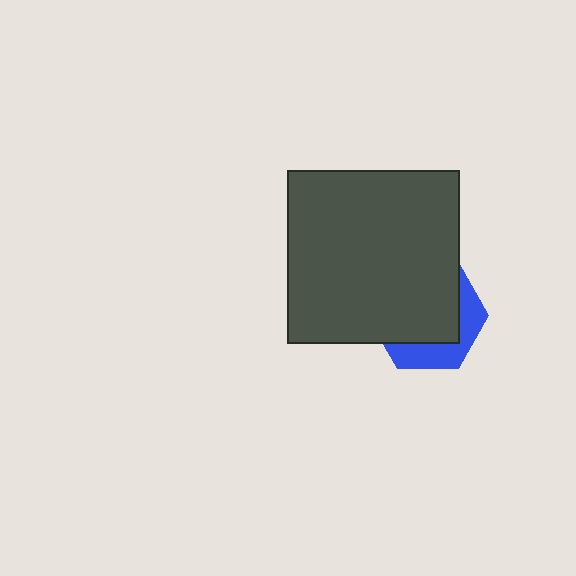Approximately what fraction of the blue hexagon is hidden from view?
Roughly 66% of the blue hexagon is hidden behind the dark gray square.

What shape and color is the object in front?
The object in front is a dark gray square.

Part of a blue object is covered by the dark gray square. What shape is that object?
It is a hexagon.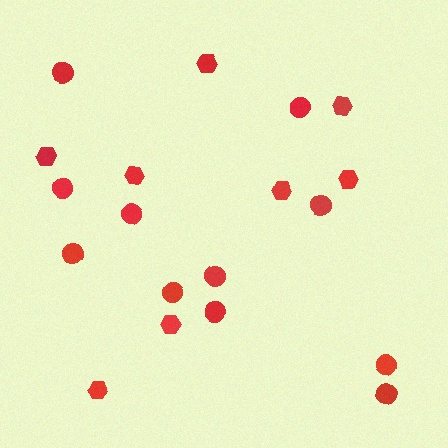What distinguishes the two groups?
There are 2 groups: one group of circles (11) and one group of hexagons (8).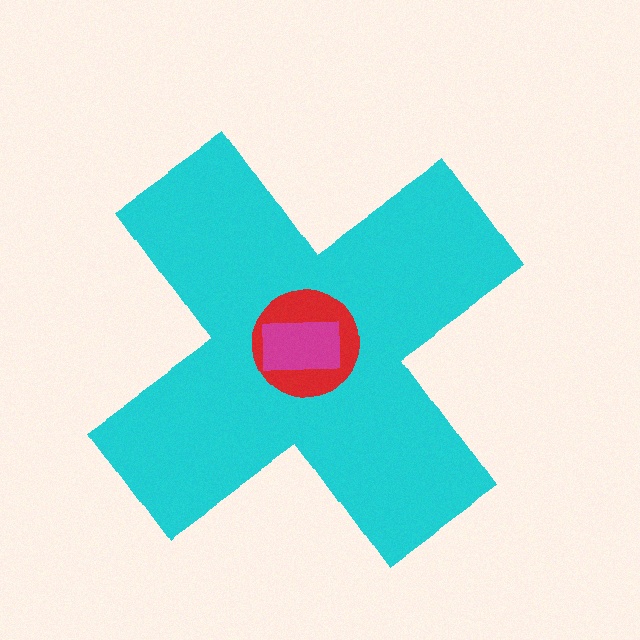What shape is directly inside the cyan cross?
The red circle.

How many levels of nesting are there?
3.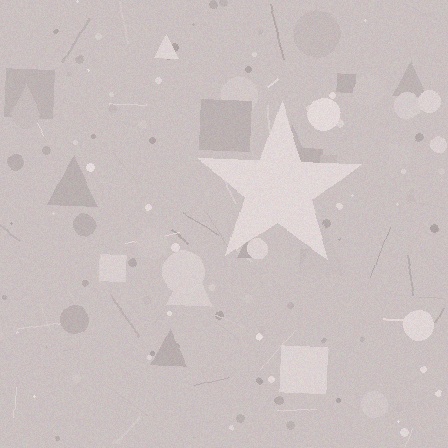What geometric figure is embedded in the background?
A star is embedded in the background.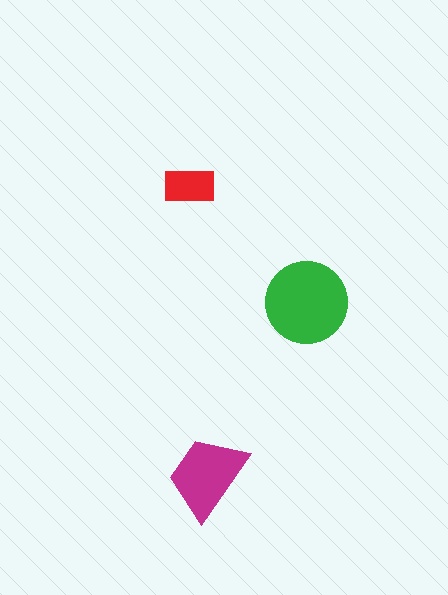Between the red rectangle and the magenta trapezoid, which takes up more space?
The magenta trapezoid.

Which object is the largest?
The green circle.